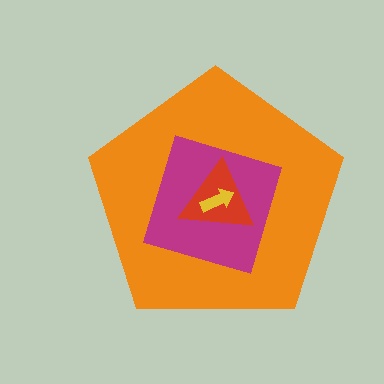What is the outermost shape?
The orange pentagon.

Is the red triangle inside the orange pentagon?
Yes.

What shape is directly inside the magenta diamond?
The red triangle.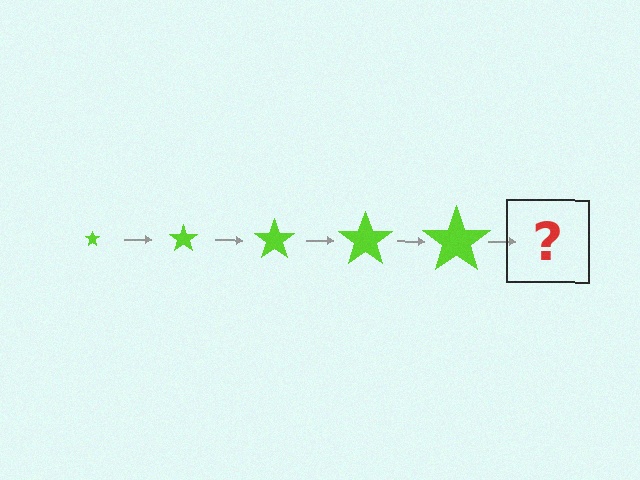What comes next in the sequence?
The next element should be a lime star, larger than the previous one.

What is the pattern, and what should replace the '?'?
The pattern is that the star gets progressively larger each step. The '?' should be a lime star, larger than the previous one.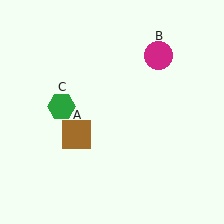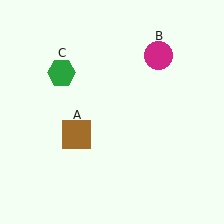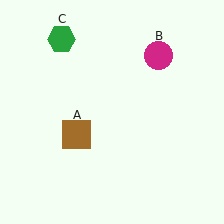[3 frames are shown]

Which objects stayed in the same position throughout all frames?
Brown square (object A) and magenta circle (object B) remained stationary.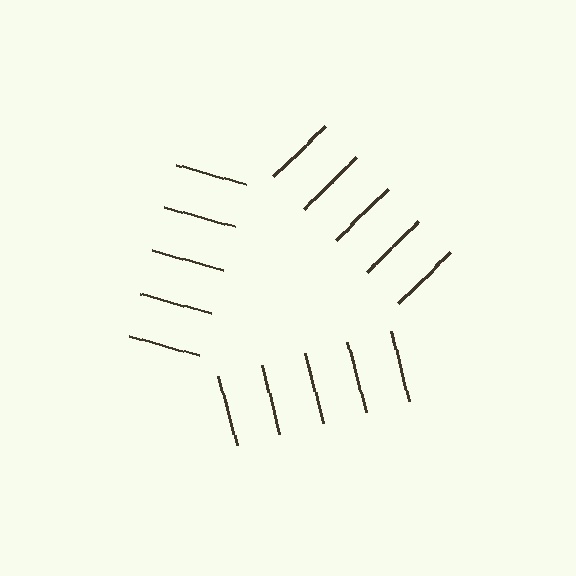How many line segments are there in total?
15 — 5 along each of the 3 edges.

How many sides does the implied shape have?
3 sides — the line-ends trace a triangle.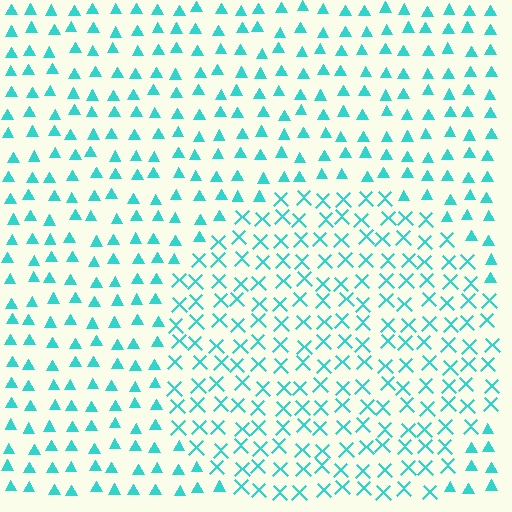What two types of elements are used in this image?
The image uses X marks inside the circle region and triangles outside it.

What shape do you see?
I see a circle.